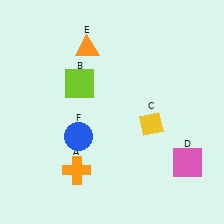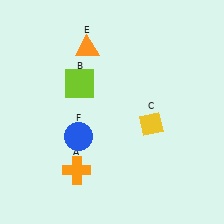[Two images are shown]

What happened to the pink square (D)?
The pink square (D) was removed in Image 2. It was in the bottom-right area of Image 1.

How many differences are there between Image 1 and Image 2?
There is 1 difference between the two images.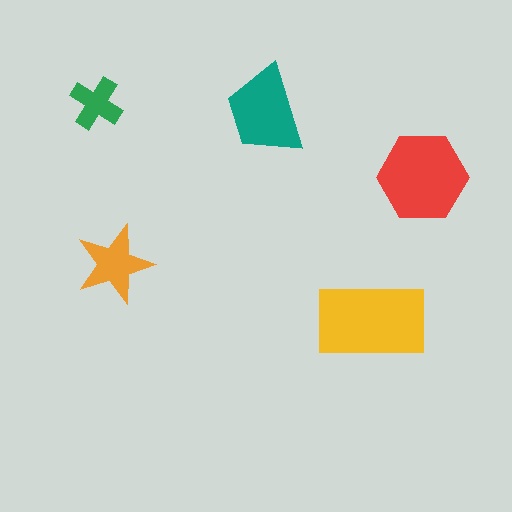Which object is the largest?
The yellow rectangle.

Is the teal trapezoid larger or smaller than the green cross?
Larger.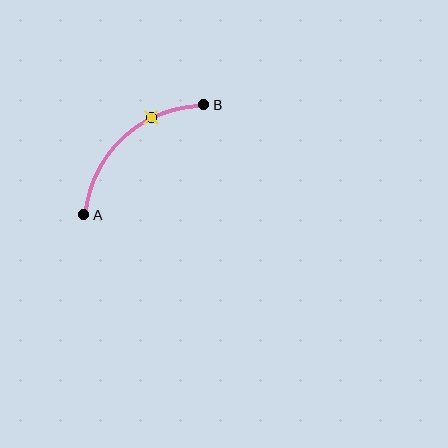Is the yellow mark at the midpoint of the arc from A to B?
No. The yellow mark lies on the arc but is closer to endpoint B. The arc midpoint would be at the point on the curve equidistant along the arc from both A and B.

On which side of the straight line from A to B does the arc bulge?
The arc bulges above and to the left of the straight line connecting A and B.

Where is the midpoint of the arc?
The arc midpoint is the point on the curve farthest from the straight line joining A and B. It sits above and to the left of that line.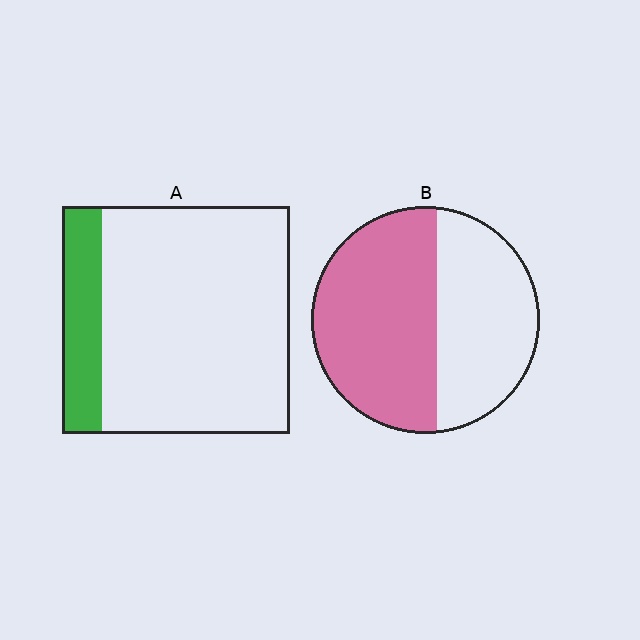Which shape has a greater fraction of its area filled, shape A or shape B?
Shape B.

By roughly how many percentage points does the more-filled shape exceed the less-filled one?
By roughly 40 percentage points (B over A).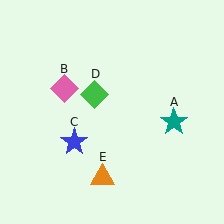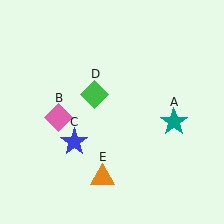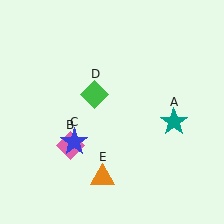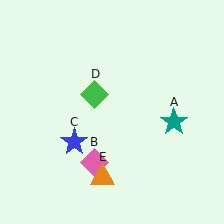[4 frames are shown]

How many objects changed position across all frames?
1 object changed position: pink diamond (object B).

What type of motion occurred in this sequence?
The pink diamond (object B) rotated counterclockwise around the center of the scene.